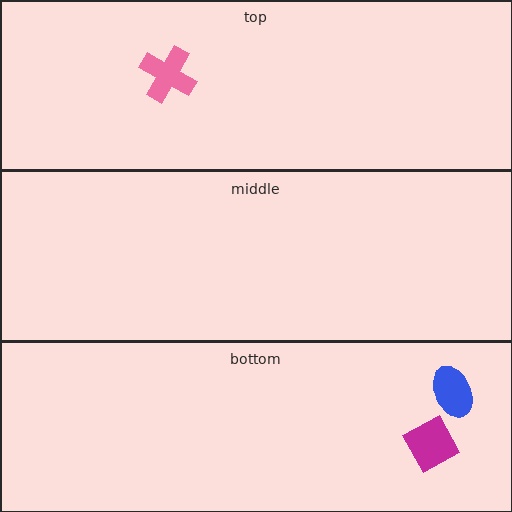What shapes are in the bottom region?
The blue ellipse, the magenta square.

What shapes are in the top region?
The pink cross.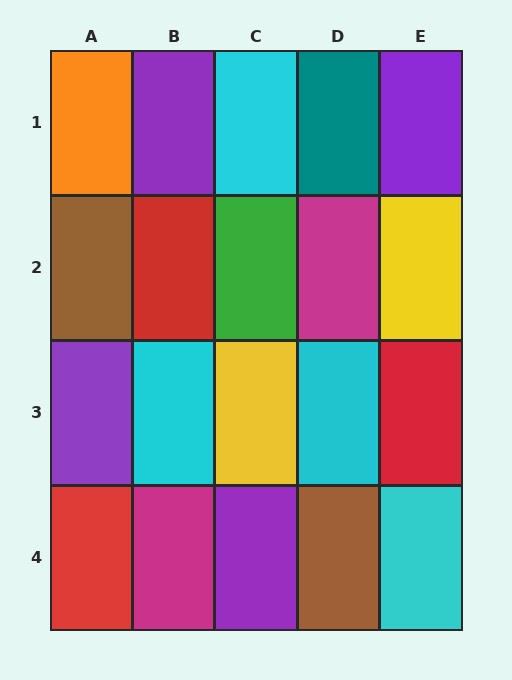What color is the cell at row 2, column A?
Brown.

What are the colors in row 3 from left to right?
Purple, cyan, yellow, cyan, red.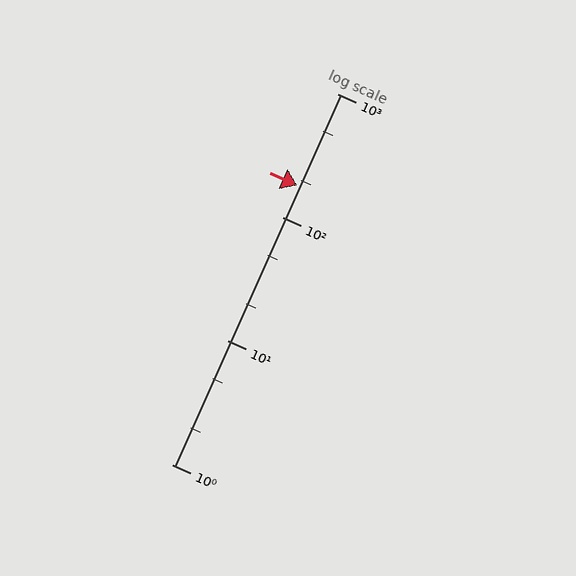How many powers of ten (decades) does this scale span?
The scale spans 3 decades, from 1 to 1000.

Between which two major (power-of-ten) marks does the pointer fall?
The pointer is between 100 and 1000.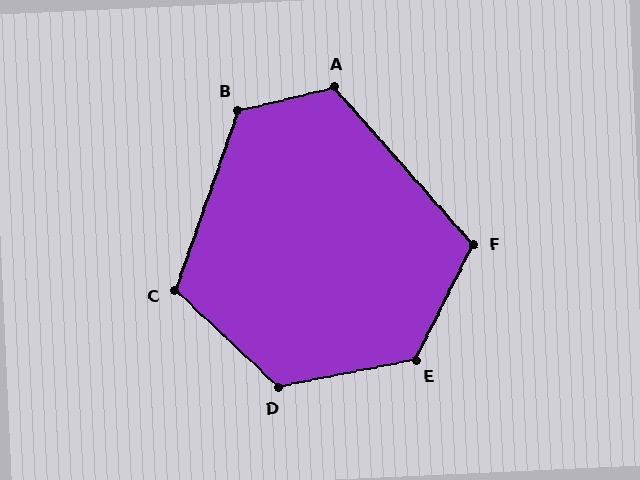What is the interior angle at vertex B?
Approximately 123 degrees (obtuse).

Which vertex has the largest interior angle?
E, at approximately 128 degrees.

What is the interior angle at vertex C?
Approximately 114 degrees (obtuse).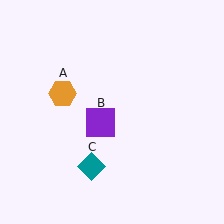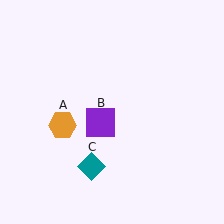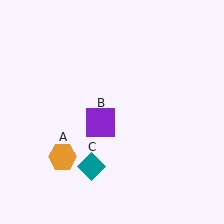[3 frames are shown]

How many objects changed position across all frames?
1 object changed position: orange hexagon (object A).